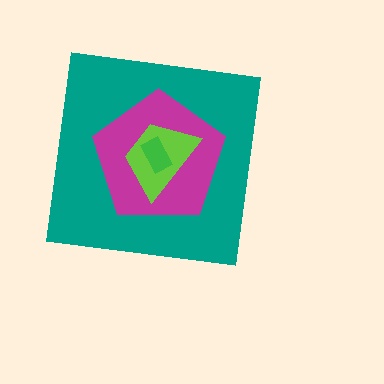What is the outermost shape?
The teal square.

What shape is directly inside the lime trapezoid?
The green rectangle.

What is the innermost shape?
The green rectangle.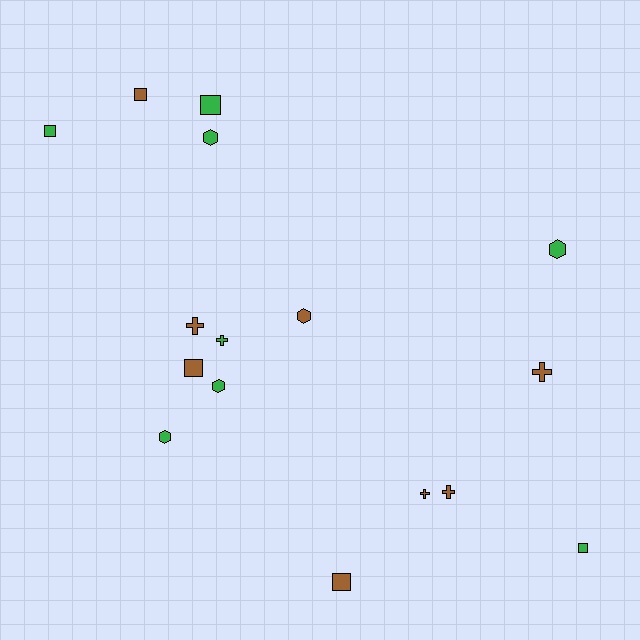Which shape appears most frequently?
Square, with 6 objects.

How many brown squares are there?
There are 3 brown squares.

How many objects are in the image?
There are 16 objects.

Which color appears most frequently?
Green, with 8 objects.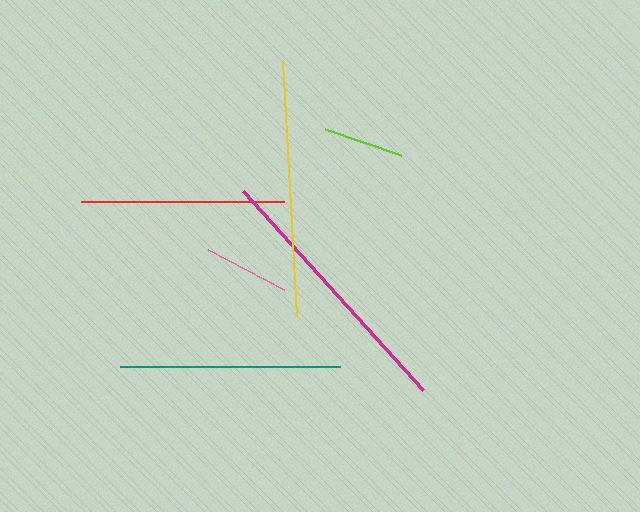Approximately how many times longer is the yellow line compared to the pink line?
The yellow line is approximately 3.0 times the length of the pink line.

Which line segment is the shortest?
The lime line is the shortest at approximately 80 pixels.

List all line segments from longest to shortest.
From longest to shortest: magenta, yellow, teal, red, pink, lime.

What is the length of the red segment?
The red segment is approximately 203 pixels long.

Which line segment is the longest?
The magenta line is the longest at approximately 269 pixels.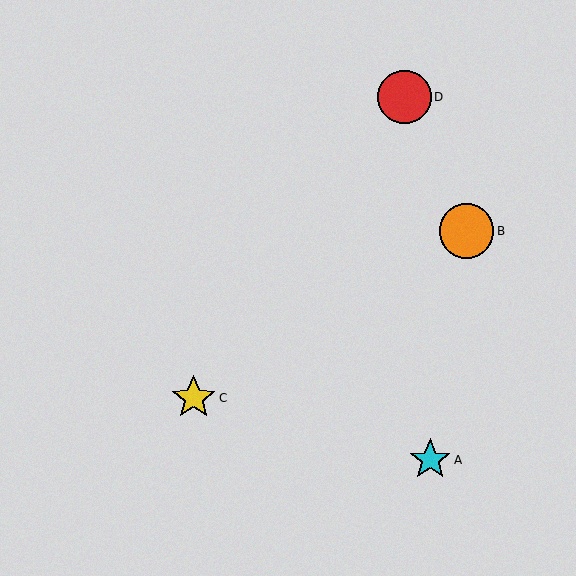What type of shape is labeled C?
Shape C is a yellow star.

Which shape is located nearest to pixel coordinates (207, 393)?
The yellow star (labeled C) at (194, 398) is nearest to that location.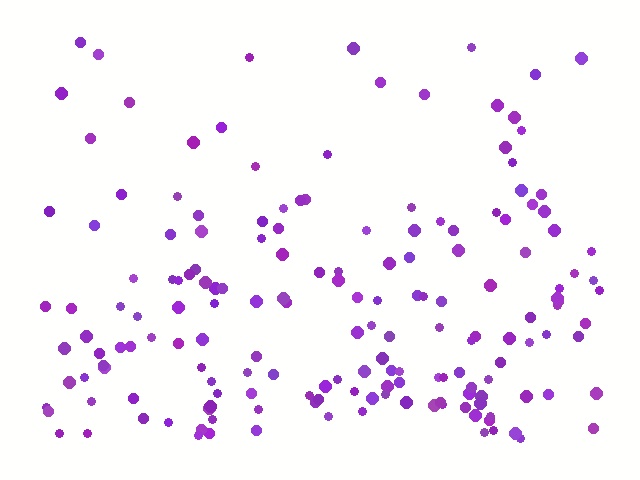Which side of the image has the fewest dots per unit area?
The top.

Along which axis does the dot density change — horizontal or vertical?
Vertical.